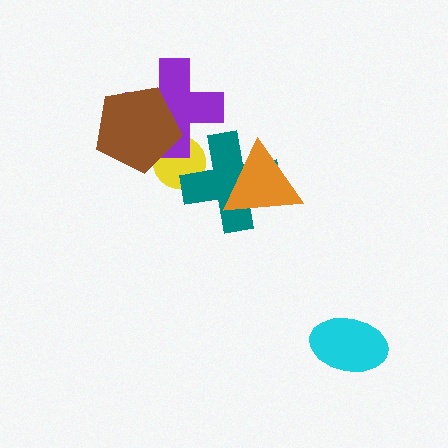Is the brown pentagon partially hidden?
No, no other shape covers it.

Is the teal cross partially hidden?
Yes, it is partially covered by another shape.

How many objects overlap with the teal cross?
2 objects overlap with the teal cross.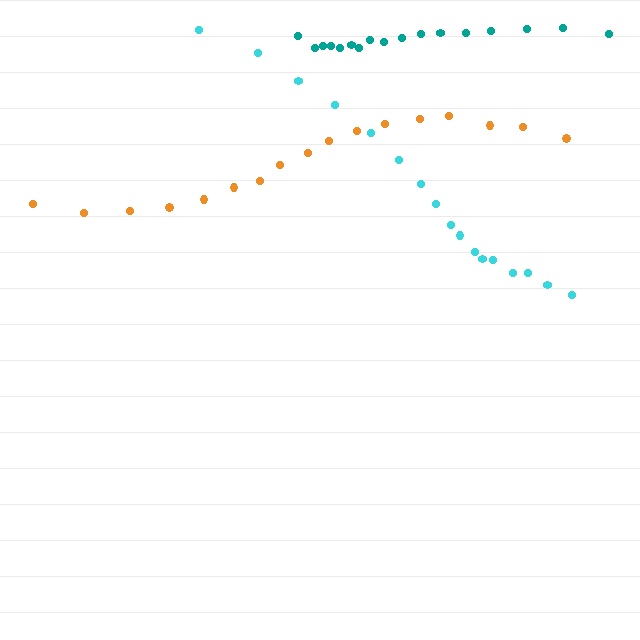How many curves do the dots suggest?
There are 3 distinct paths.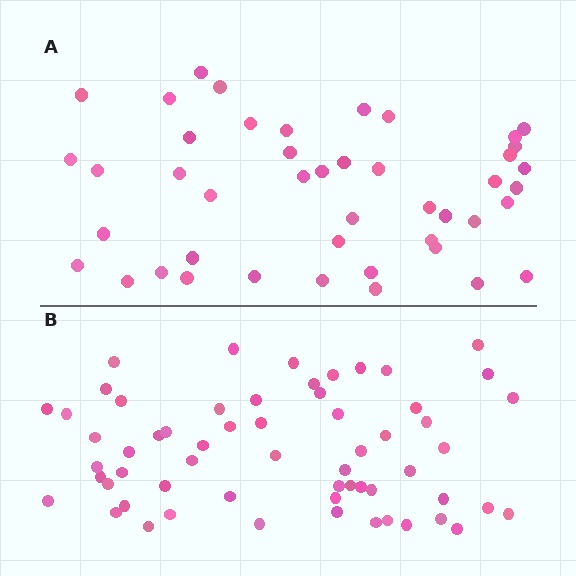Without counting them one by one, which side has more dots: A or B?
Region B (the bottom region) has more dots.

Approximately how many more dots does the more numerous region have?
Region B has approximately 15 more dots than region A.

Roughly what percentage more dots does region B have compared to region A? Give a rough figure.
About 35% more.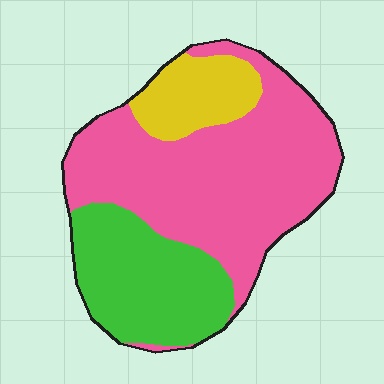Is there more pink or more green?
Pink.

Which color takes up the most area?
Pink, at roughly 60%.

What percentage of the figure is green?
Green takes up between a quarter and a half of the figure.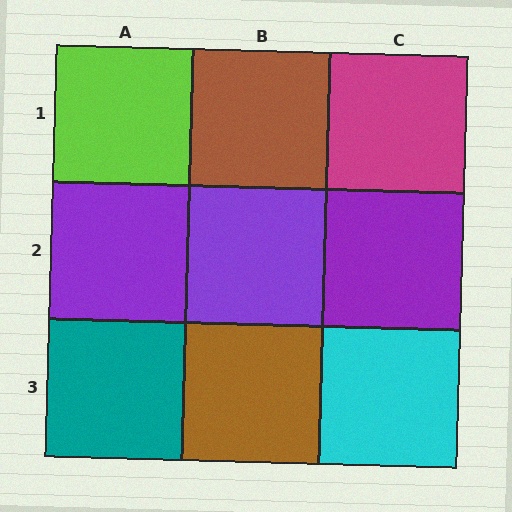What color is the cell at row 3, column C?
Cyan.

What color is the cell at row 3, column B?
Brown.